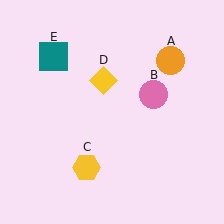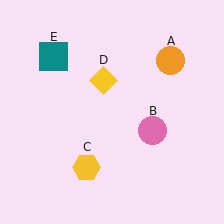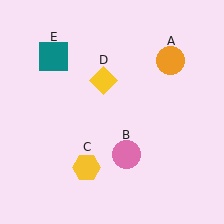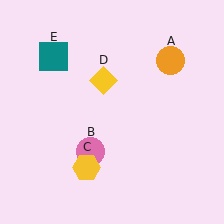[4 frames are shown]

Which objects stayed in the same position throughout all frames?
Orange circle (object A) and yellow hexagon (object C) and yellow diamond (object D) and teal square (object E) remained stationary.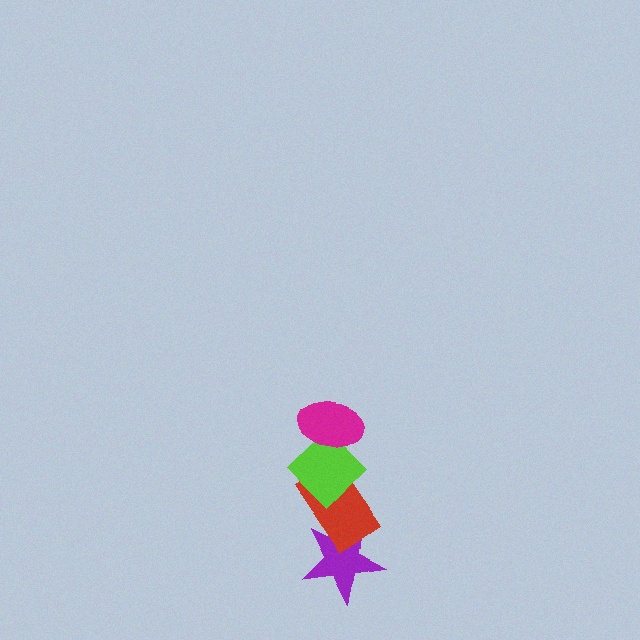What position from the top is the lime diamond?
The lime diamond is 2nd from the top.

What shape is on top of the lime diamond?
The magenta ellipse is on top of the lime diamond.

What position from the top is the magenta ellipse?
The magenta ellipse is 1st from the top.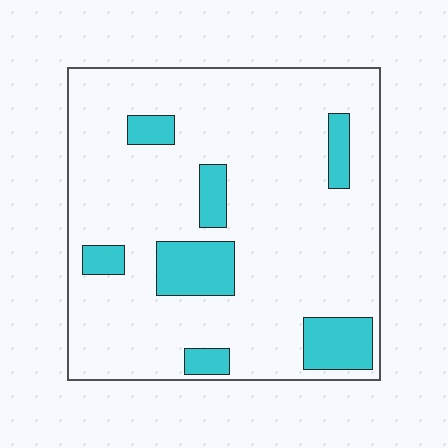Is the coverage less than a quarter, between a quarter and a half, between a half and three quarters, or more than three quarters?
Less than a quarter.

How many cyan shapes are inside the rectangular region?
7.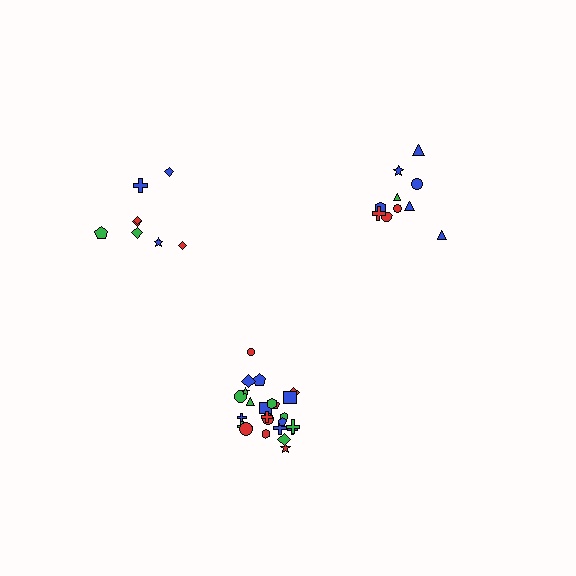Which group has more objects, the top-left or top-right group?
The top-right group.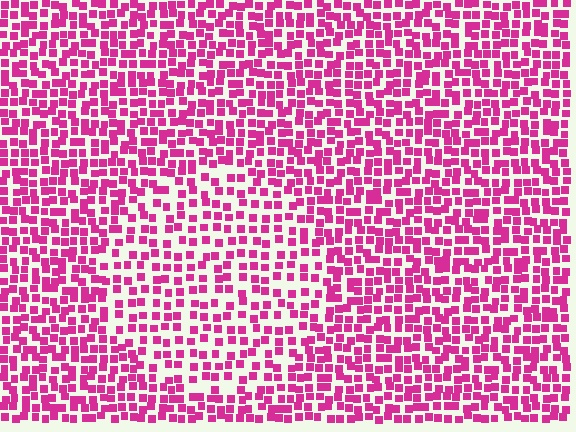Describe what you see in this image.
The image contains small magenta elements arranged at two different densities. A circle-shaped region is visible where the elements are less densely packed than the surrounding area.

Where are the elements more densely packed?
The elements are more densely packed outside the circle boundary.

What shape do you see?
I see a circle.